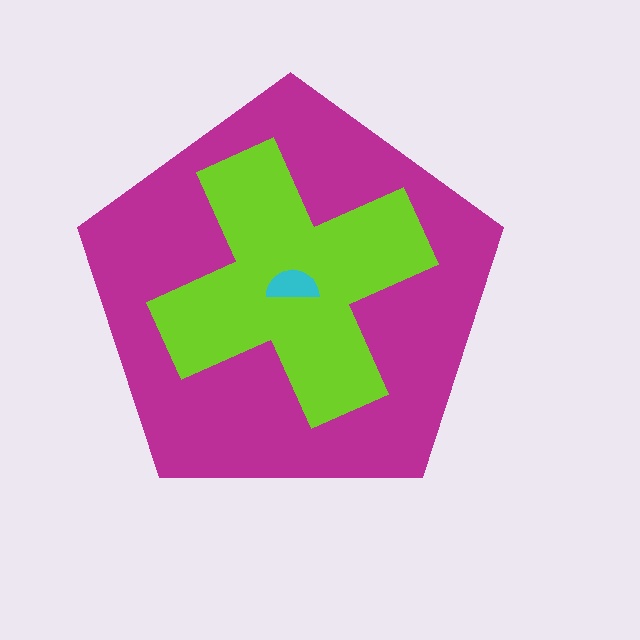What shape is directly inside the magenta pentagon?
The lime cross.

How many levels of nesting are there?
3.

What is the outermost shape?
The magenta pentagon.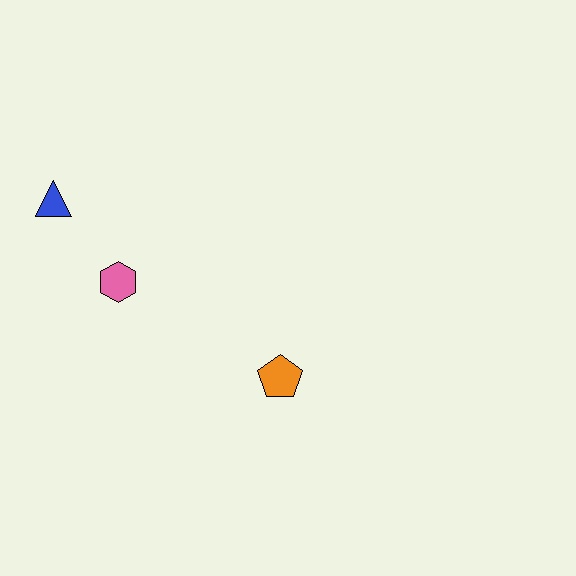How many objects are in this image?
There are 3 objects.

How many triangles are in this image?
There is 1 triangle.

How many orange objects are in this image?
There is 1 orange object.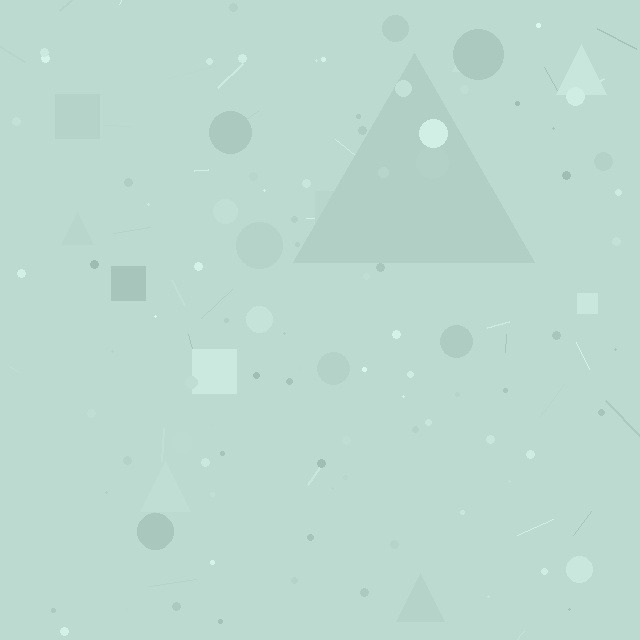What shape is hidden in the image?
A triangle is hidden in the image.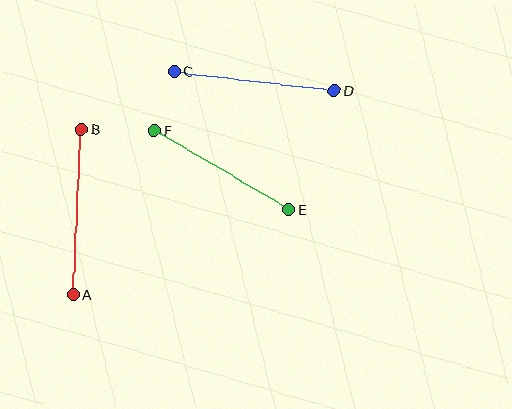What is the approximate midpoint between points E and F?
The midpoint is at approximately (221, 170) pixels.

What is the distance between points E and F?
The distance is approximately 156 pixels.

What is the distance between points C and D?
The distance is approximately 162 pixels.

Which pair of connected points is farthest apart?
Points A and B are farthest apart.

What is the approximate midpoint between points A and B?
The midpoint is at approximately (77, 212) pixels.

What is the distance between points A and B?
The distance is approximately 166 pixels.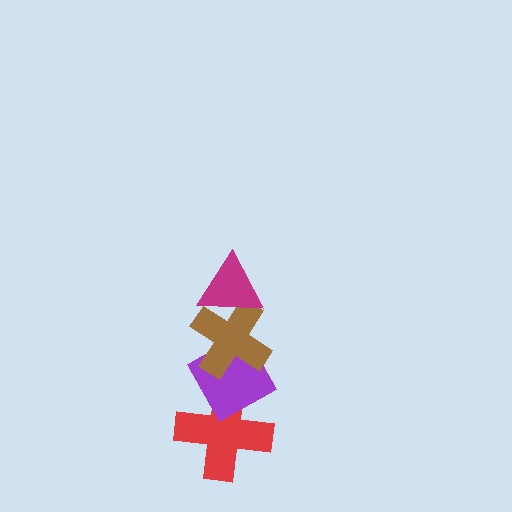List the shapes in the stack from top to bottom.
From top to bottom: the magenta triangle, the brown cross, the purple diamond, the red cross.